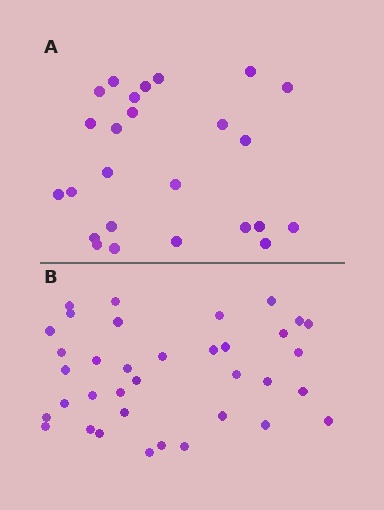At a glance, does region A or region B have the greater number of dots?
Region B (the bottom region) has more dots.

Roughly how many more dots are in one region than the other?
Region B has roughly 12 or so more dots than region A.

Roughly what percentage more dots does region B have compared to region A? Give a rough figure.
About 45% more.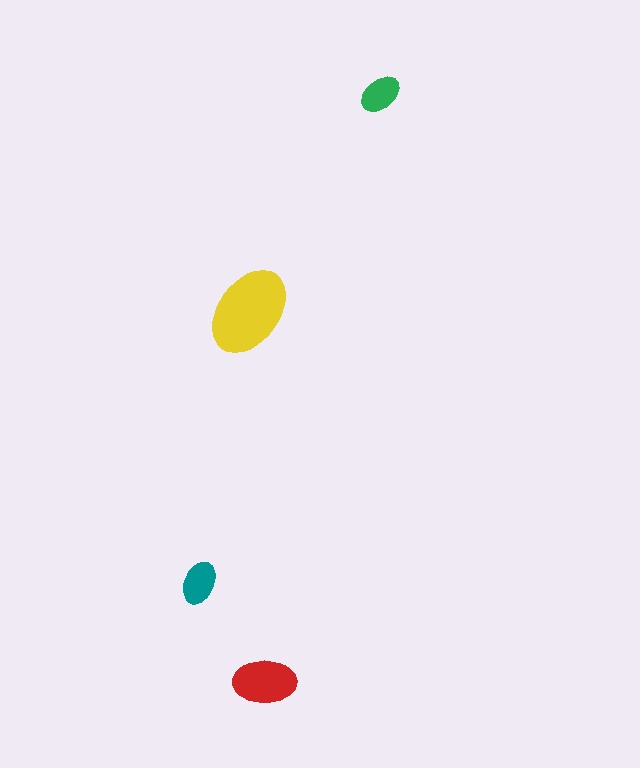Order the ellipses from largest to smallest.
the yellow one, the red one, the teal one, the green one.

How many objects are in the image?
There are 4 objects in the image.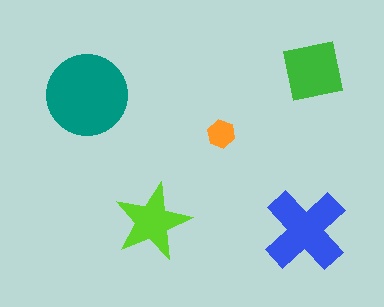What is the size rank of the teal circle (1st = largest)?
1st.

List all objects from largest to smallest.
The teal circle, the blue cross, the green square, the lime star, the orange hexagon.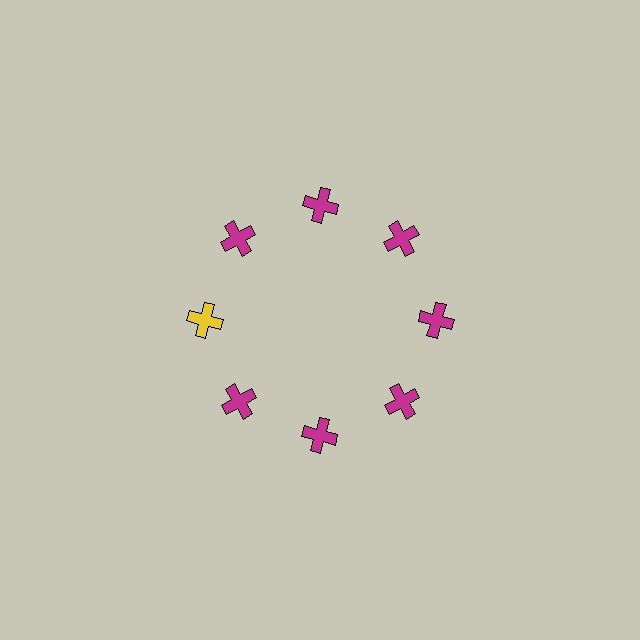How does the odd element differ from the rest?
It has a different color: yellow instead of magenta.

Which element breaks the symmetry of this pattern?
The yellow cross at roughly the 9 o'clock position breaks the symmetry. All other shapes are magenta crosses.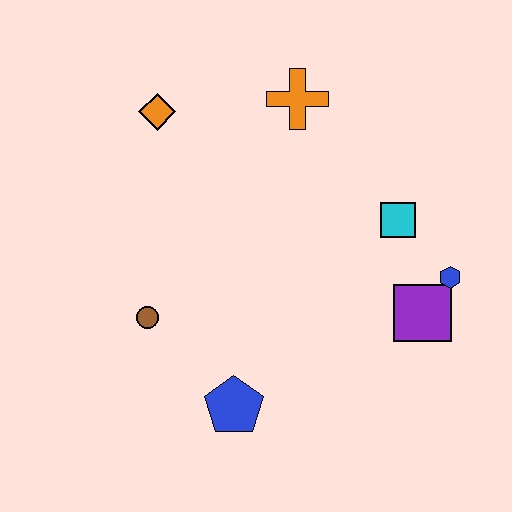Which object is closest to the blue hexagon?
The purple square is closest to the blue hexagon.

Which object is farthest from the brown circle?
The blue hexagon is farthest from the brown circle.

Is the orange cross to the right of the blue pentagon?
Yes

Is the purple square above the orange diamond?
No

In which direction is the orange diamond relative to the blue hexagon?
The orange diamond is to the left of the blue hexagon.